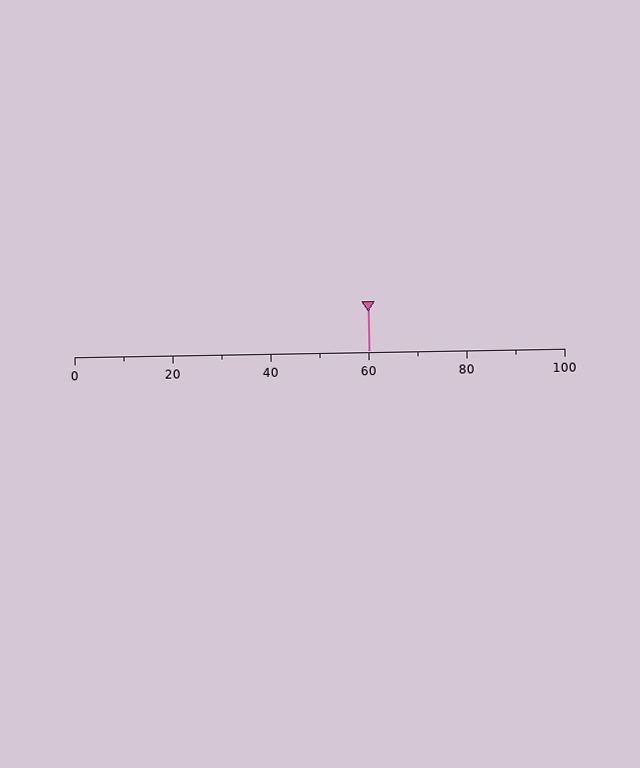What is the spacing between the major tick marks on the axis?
The major ticks are spaced 20 apart.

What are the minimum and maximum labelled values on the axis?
The axis runs from 0 to 100.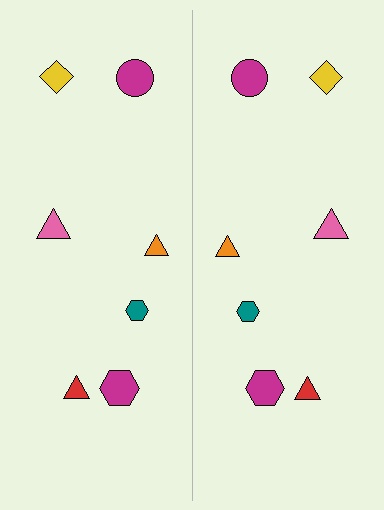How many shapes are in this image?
There are 14 shapes in this image.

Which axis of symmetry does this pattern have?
The pattern has a vertical axis of symmetry running through the center of the image.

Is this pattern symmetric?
Yes, this pattern has bilateral (reflection) symmetry.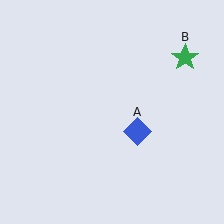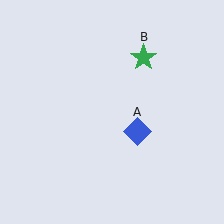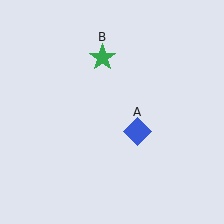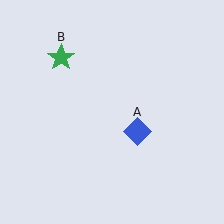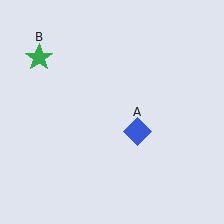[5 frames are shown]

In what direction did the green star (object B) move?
The green star (object B) moved left.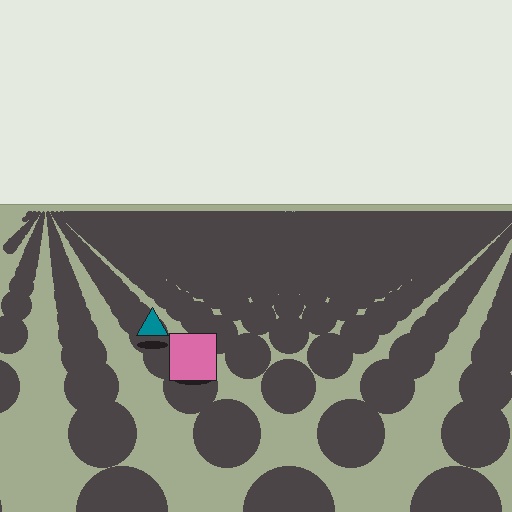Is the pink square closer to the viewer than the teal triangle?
Yes. The pink square is closer — you can tell from the texture gradient: the ground texture is coarser near it.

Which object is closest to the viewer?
The pink square is closest. The texture marks near it are larger and more spread out.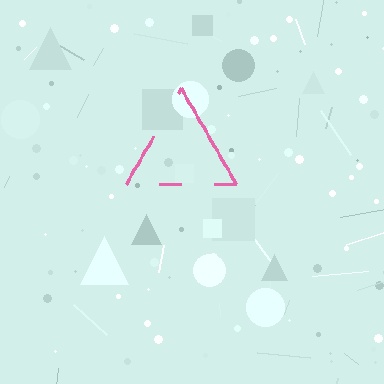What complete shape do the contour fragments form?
The contour fragments form a triangle.